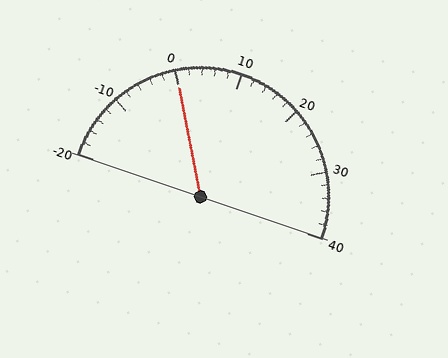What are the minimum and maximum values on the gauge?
The gauge ranges from -20 to 40.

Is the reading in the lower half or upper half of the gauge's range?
The reading is in the lower half of the range (-20 to 40).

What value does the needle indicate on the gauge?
The needle indicates approximately 0.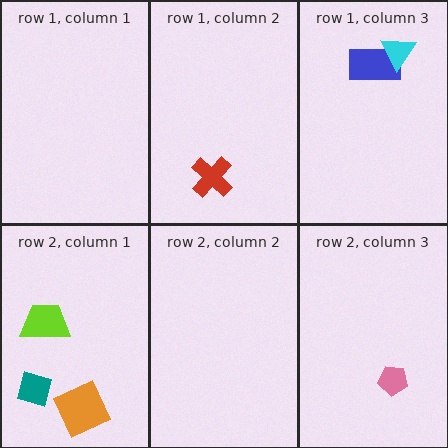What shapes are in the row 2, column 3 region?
The pink pentagon.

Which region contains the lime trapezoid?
The row 2, column 1 region.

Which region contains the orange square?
The row 2, column 1 region.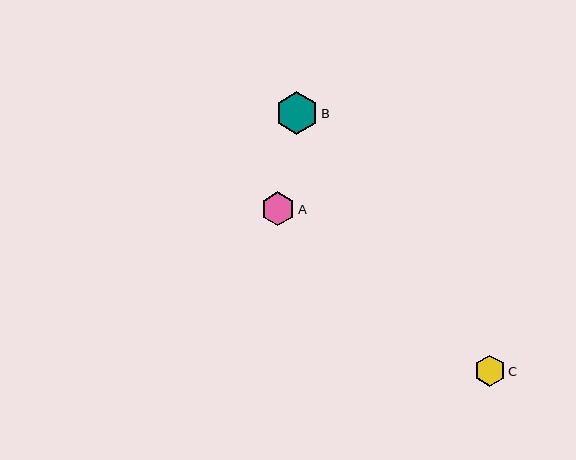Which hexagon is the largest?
Hexagon B is the largest with a size of approximately 43 pixels.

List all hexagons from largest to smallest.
From largest to smallest: B, A, C.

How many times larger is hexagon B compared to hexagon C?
Hexagon B is approximately 1.4 times the size of hexagon C.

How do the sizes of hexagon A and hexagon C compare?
Hexagon A and hexagon C are approximately the same size.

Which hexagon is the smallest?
Hexagon C is the smallest with a size of approximately 31 pixels.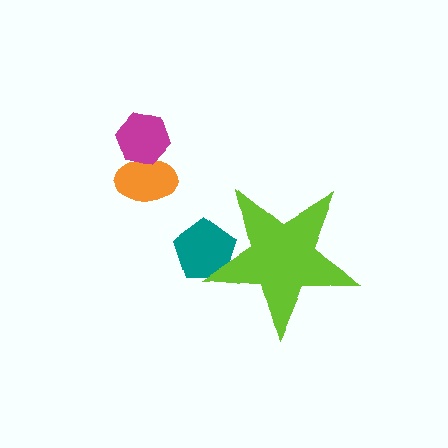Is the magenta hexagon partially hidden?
No, the magenta hexagon is fully visible.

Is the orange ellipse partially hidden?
No, the orange ellipse is fully visible.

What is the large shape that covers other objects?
A lime star.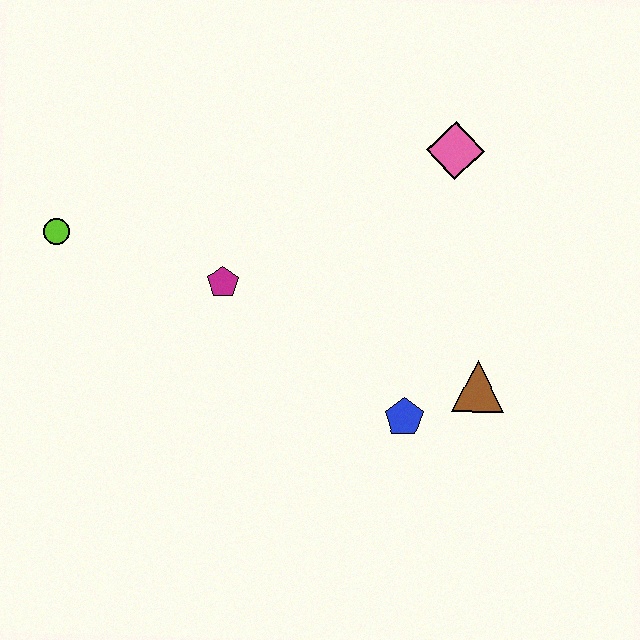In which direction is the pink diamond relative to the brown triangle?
The pink diamond is above the brown triangle.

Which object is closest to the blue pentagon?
The brown triangle is closest to the blue pentagon.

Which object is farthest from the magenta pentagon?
The brown triangle is farthest from the magenta pentagon.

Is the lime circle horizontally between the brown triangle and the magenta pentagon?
No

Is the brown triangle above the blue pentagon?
Yes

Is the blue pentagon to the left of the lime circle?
No